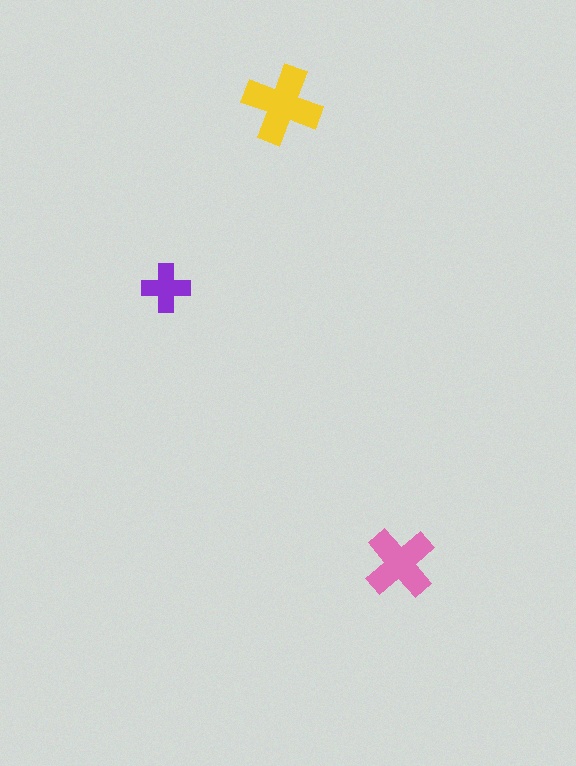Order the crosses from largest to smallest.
the yellow one, the pink one, the purple one.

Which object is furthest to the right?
The pink cross is rightmost.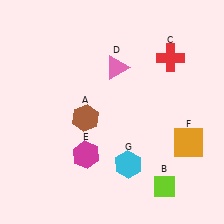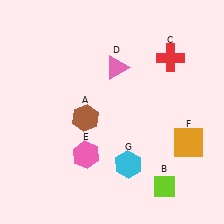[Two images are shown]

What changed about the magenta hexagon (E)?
In Image 1, E is magenta. In Image 2, it changed to pink.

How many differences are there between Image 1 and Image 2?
There is 1 difference between the two images.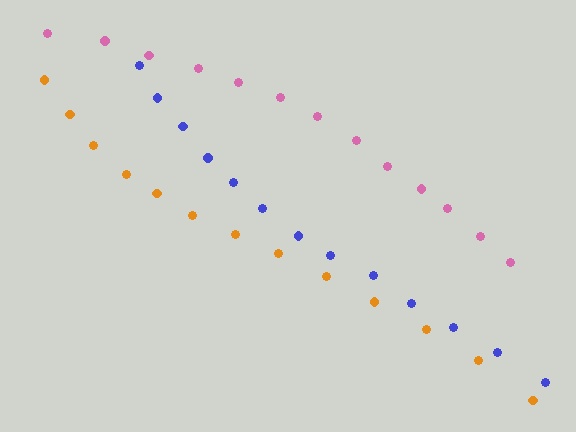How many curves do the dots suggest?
There are 3 distinct paths.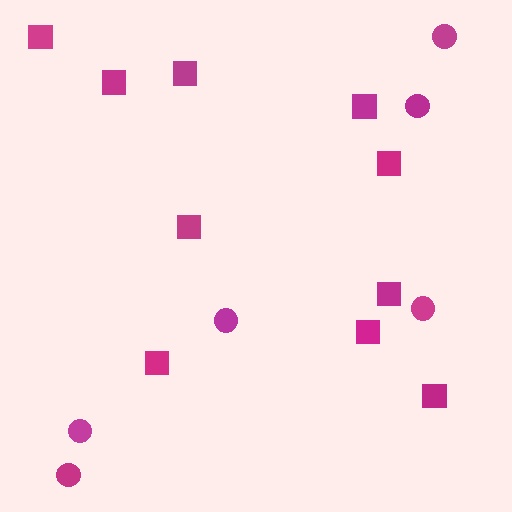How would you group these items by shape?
There are 2 groups: one group of squares (10) and one group of circles (6).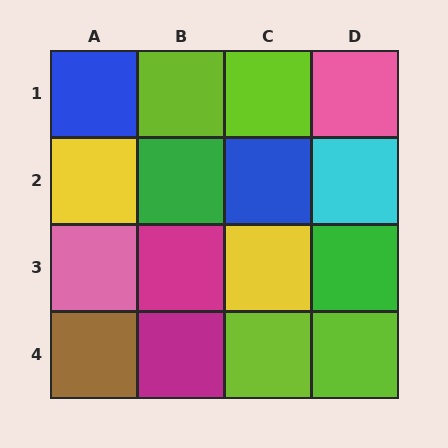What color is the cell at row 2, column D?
Cyan.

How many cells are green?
2 cells are green.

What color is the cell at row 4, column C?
Lime.